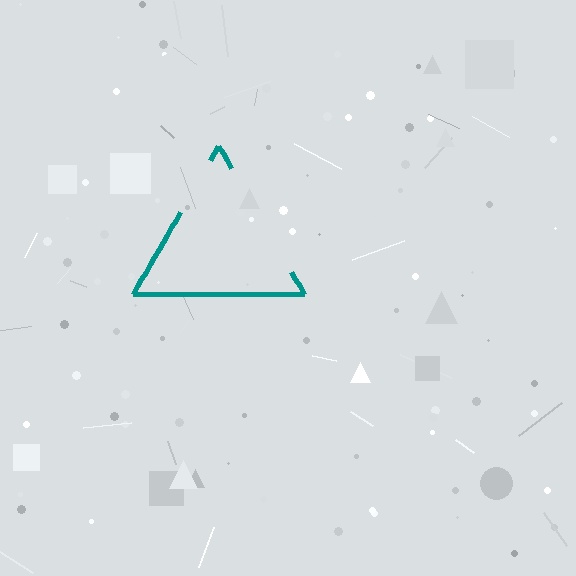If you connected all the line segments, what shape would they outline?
They would outline a triangle.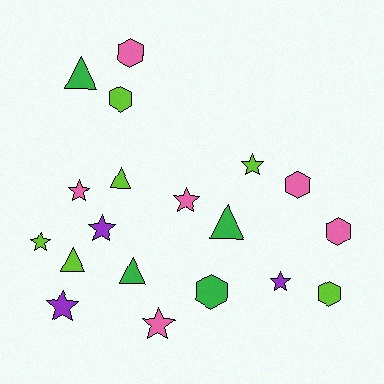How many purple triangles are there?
There are no purple triangles.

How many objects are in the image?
There are 19 objects.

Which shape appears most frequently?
Star, with 8 objects.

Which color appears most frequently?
Pink, with 6 objects.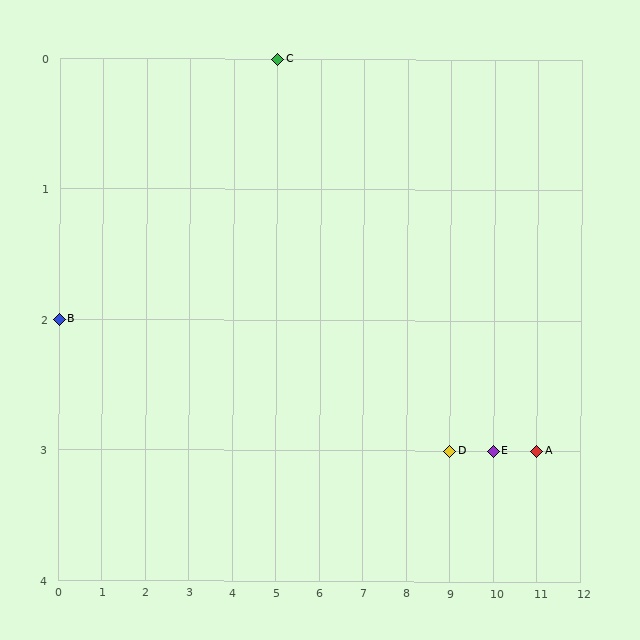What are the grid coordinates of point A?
Point A is at grid coordinates (11, 3).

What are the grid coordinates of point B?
Point B is at grid coordinates (0, 2).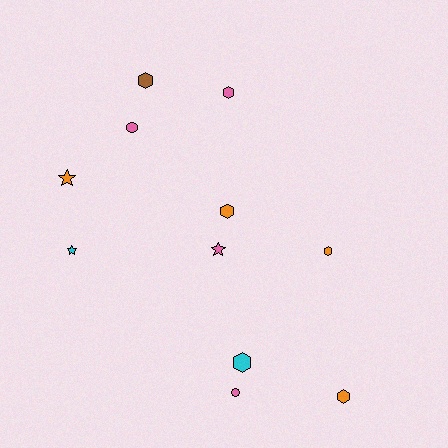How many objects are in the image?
There are 11 objects.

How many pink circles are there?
There are 2 pink circles.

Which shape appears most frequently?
Hexagon, with 6 objects.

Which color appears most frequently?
Pink, with 4 objects.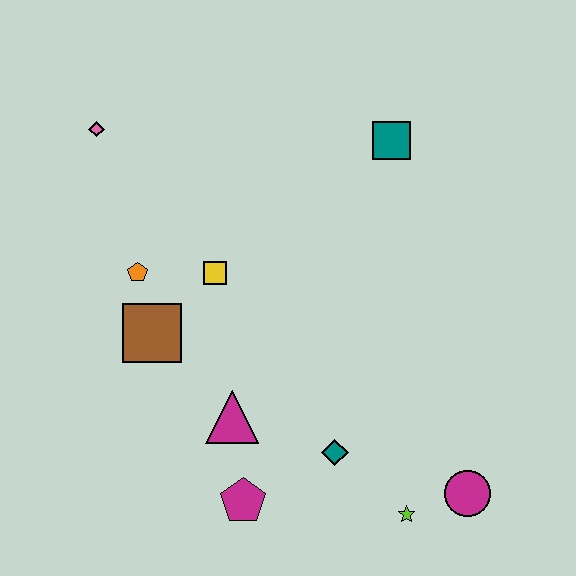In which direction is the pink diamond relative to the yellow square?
The pink diamond is above the yellow square.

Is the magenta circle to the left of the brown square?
No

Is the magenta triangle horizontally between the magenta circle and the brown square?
Yes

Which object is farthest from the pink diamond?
The magenta circle is farthest from the pink diamond.